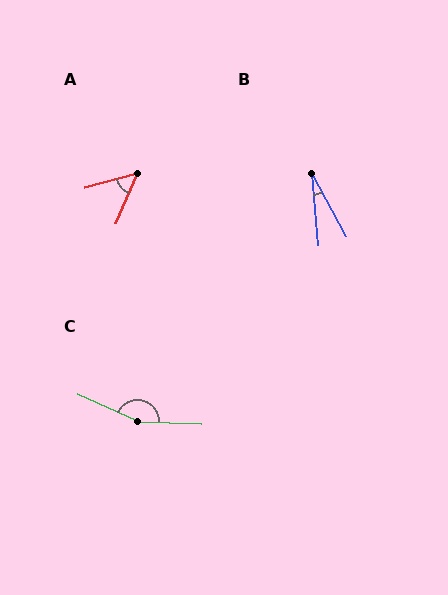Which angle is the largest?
C, at approximately 157 degrees.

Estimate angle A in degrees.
Approximately 52 degrees.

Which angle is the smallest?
B, at approximately 24 degrees.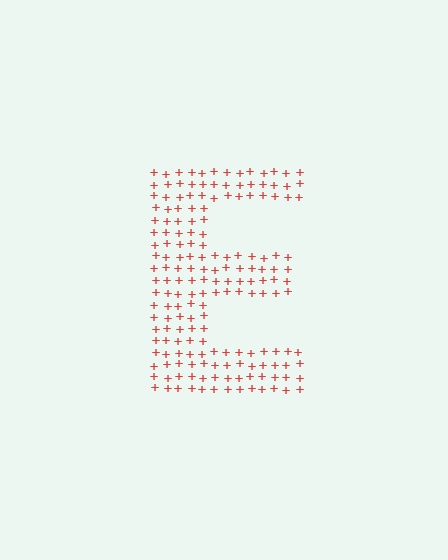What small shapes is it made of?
It is made of small plus signs.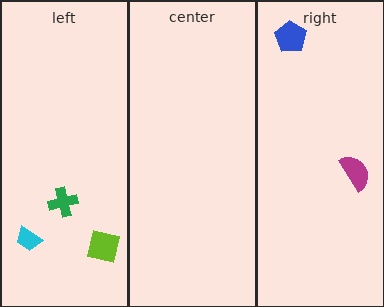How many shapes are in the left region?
3.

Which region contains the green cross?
The left region.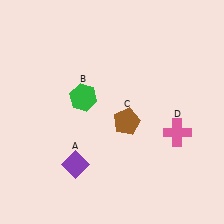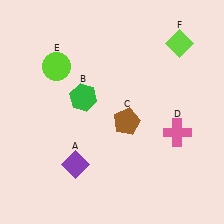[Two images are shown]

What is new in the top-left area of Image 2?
A lime circle (E) was added in the top-left area of Image 2.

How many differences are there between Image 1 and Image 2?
There are 2 differences between the two images.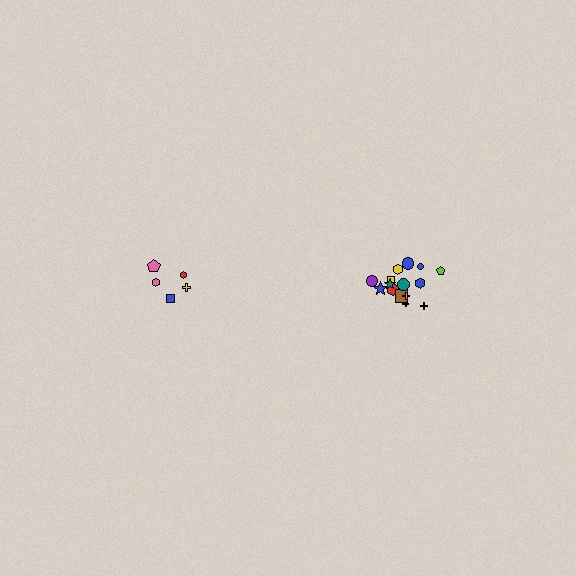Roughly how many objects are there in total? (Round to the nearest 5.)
Roughly 20 objects in total.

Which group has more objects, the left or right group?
The right group.